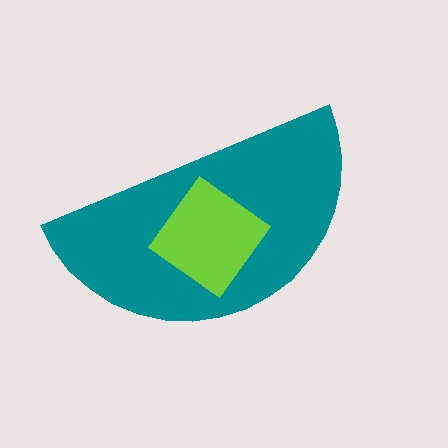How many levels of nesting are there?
2.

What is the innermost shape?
The lime diamond.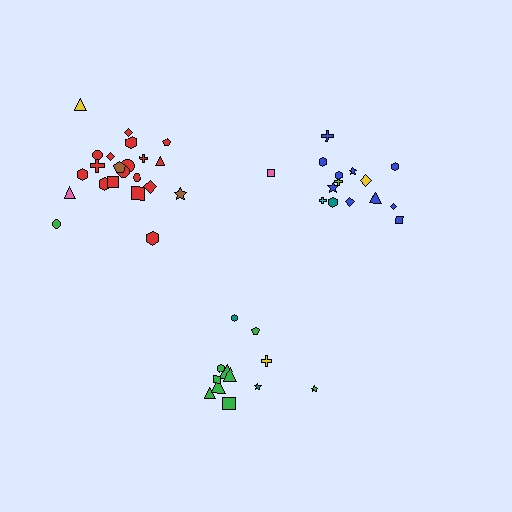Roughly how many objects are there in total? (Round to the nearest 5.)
Roughly 50 objects in total.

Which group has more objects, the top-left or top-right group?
The top-left group.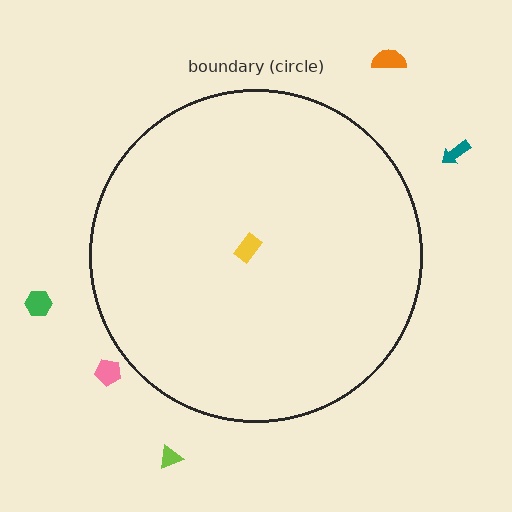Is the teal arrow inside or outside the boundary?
Outside.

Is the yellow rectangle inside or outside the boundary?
Inside.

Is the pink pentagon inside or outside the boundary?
Outside.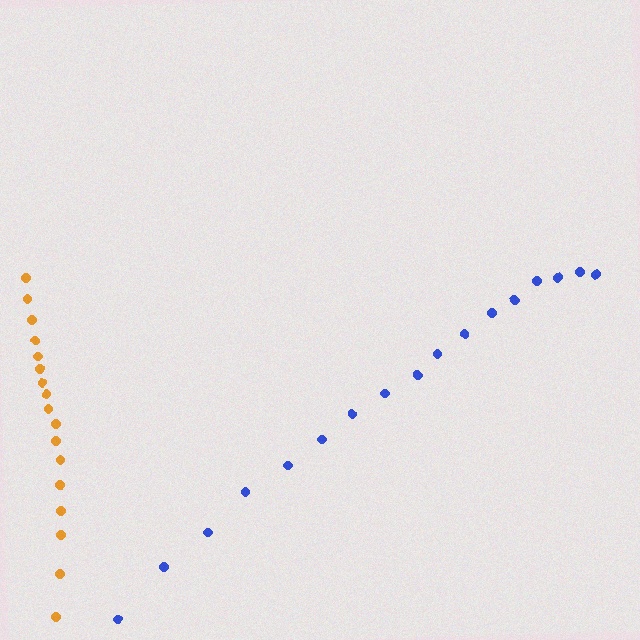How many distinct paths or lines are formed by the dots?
There are 2 distinct paths.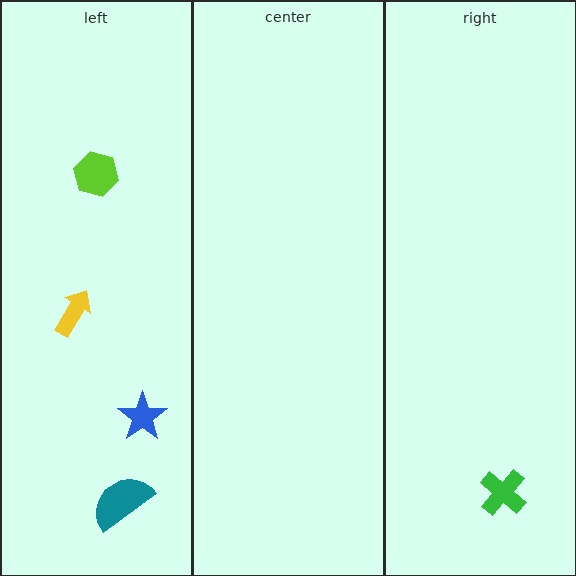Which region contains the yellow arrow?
The left region.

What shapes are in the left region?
The blue star, the yellow arrow, the teal semicircle, the lime hexagon.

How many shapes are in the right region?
1.